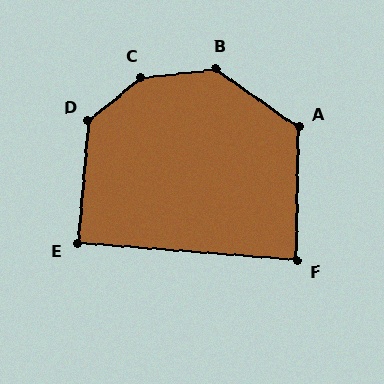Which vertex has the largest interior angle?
C, at approximately 147 degrees.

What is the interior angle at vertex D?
Approximately 135 degrees (obtuse).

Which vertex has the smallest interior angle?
F, at approximately 86 degrees.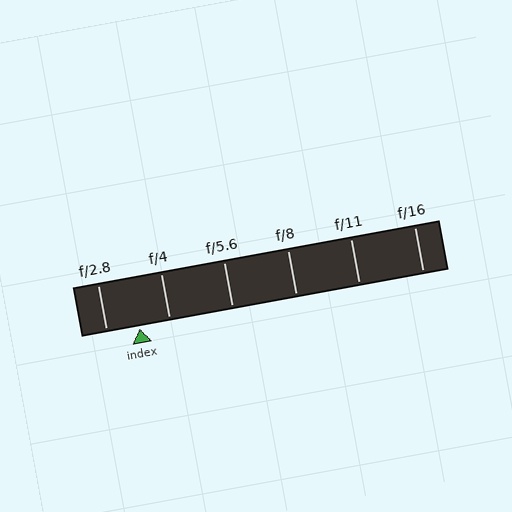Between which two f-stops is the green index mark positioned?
The index mark is between f/2.8 and f/4.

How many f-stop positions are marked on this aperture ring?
There are 6 f-stop positions marked.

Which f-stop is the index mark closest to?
The index mark is closest to f/4.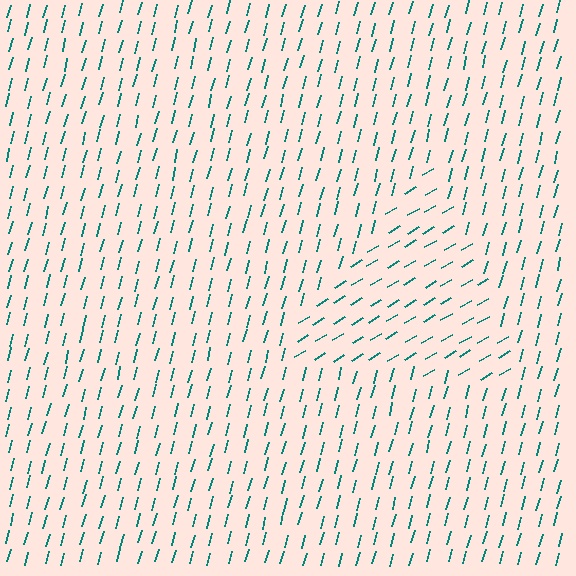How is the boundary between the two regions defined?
The boundary is defined purely by a change in line orientation (approximately 45 degrees difference). All lines are the same color and thickness.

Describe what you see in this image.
The image is filled with small teal line segments. A triangle region in the image has lines oriented differently from the surrounding lines, creating a visible texture boundary.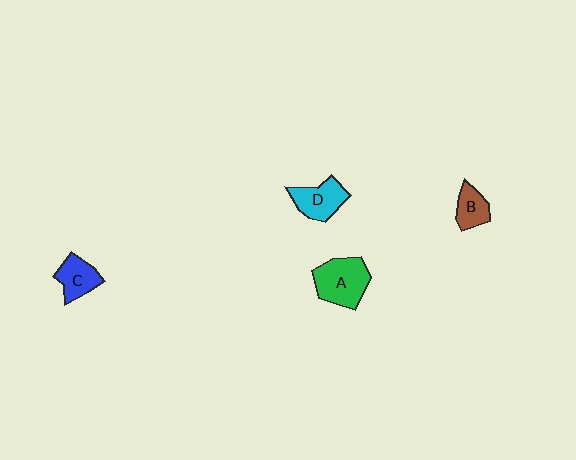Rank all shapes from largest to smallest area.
From largest to smallest: A (green), D (cyan), C (blue), B (brown).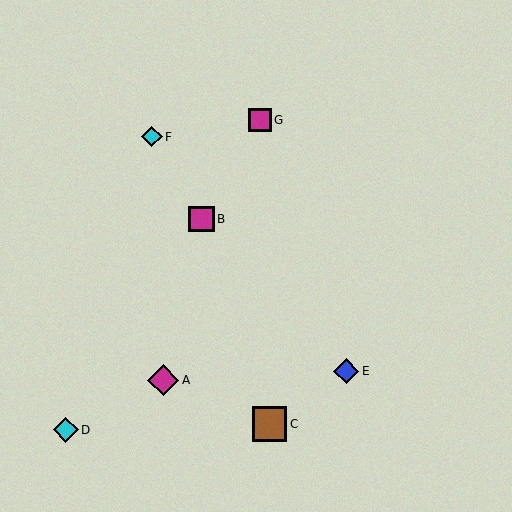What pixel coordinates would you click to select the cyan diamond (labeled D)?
Click at (66, 430) to select the cyan diamond D.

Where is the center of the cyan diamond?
The center of the cyan diamond is at (66, 430).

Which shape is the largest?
The brown square (labeled C) is the largest.